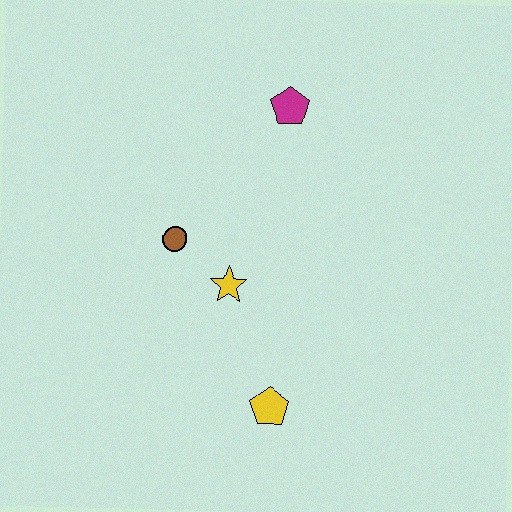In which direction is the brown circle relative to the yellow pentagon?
The brown circle is above the yellow pentagon.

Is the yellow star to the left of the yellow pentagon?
Yes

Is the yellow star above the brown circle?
No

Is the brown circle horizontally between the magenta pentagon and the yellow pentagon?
No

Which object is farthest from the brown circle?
The yellow pentagon is farthest from the brown circle.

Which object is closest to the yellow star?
The brown circle is closest to the yellow star.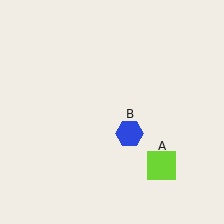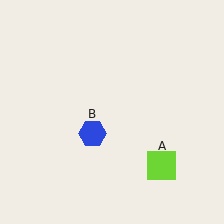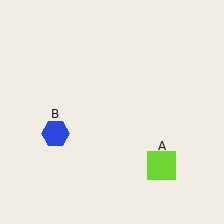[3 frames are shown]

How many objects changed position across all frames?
1 object changed position: blue hexagon (object B).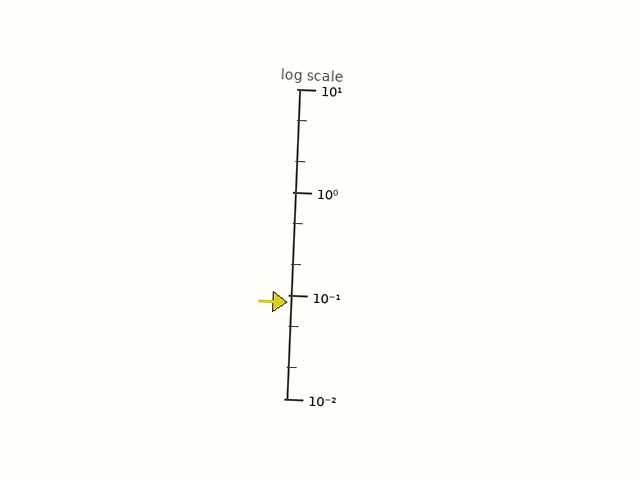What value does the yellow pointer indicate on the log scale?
The pointer indicates approximately 0.086.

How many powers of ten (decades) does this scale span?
The scale spans 3 decades, from 0.01 to 10.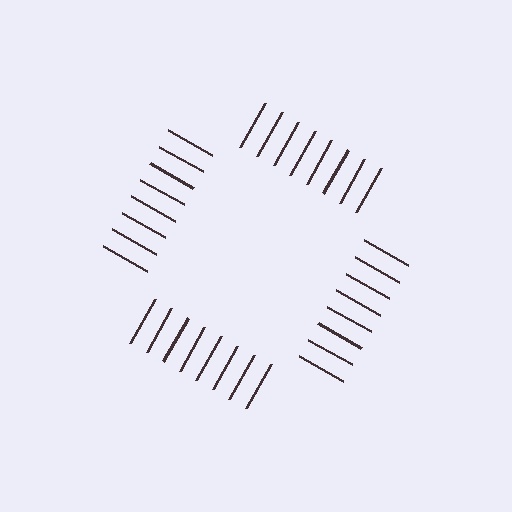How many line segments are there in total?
32 — 8 along each of the 4 edges.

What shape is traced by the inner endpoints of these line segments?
An illusory square — the line segments terminate on its edges but no continuous stroke is drawn.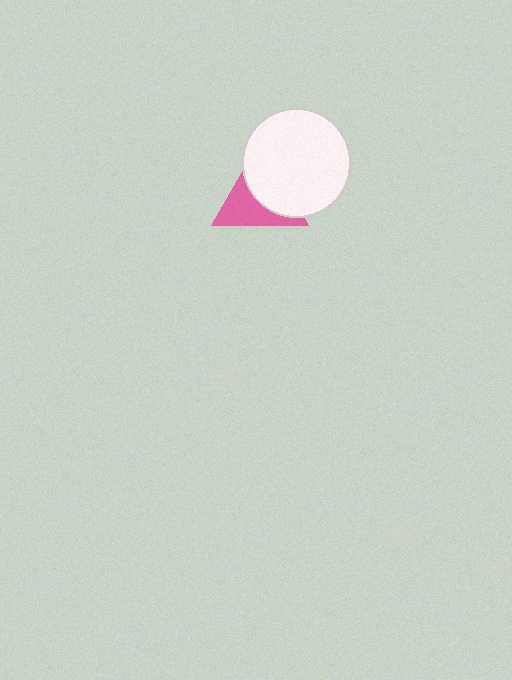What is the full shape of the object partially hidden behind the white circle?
The partially hidden object is a pink triangle.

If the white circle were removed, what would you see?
You would see the complete pink triangle.